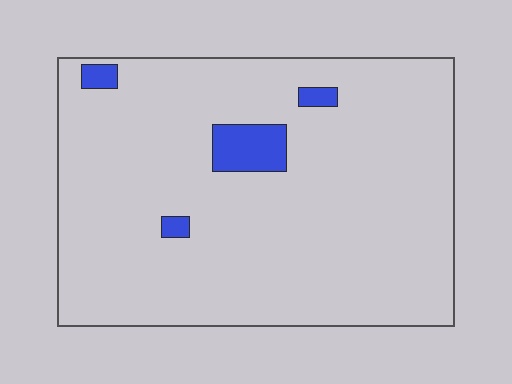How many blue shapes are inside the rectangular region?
4.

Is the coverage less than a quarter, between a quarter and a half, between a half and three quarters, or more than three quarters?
Less than a quarter.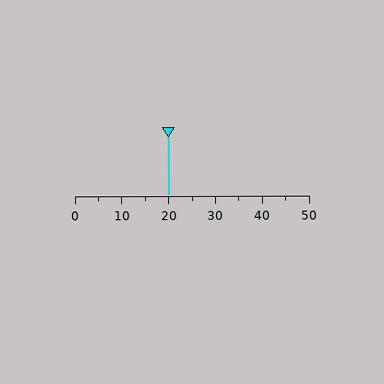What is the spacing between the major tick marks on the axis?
The major ticks are spaced 10 apart.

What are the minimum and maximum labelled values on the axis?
The axis runs from 0 to 50.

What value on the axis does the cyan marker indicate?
The marker indicates approximately 20.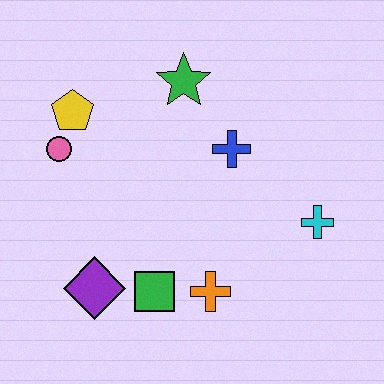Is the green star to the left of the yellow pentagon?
No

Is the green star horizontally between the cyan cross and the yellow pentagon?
Yes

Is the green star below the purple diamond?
No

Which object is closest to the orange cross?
The green square is closest to the orange cross.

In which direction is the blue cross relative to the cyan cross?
The blue cross is to the left of the cyan cross.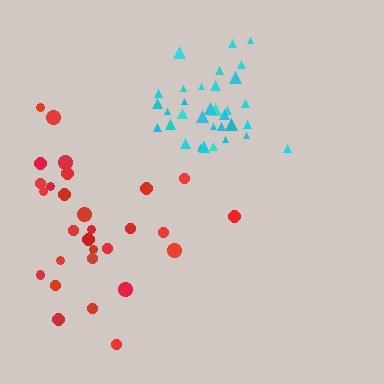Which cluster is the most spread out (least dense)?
Red.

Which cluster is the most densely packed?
Cyan.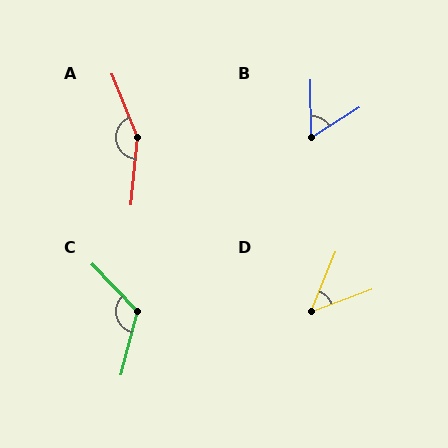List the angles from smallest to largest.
D (47°), B (59°), C (122°), A (153°).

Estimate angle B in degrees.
Approximately 59 degrees.